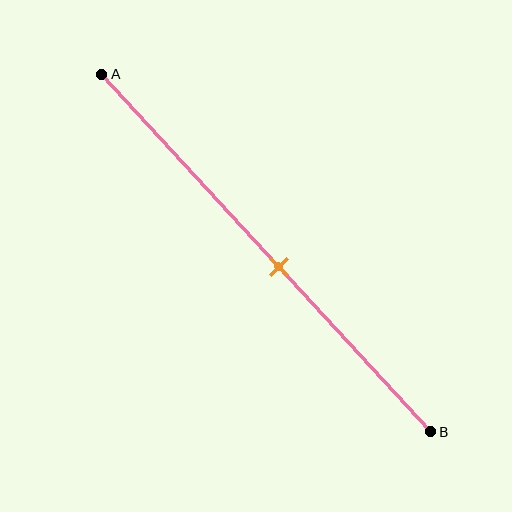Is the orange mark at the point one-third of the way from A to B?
No, the mark is at about 55% from A, not at the 33% one-third point.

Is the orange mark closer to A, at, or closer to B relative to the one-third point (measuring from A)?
The orange mark is closer to point B than the one-third point of segment AB.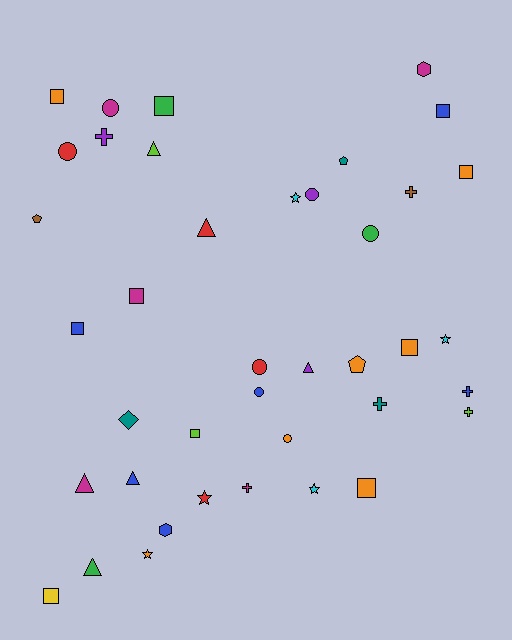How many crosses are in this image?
There are 6 crosses.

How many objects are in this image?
There are 40 objects.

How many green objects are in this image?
There are 3 green objects.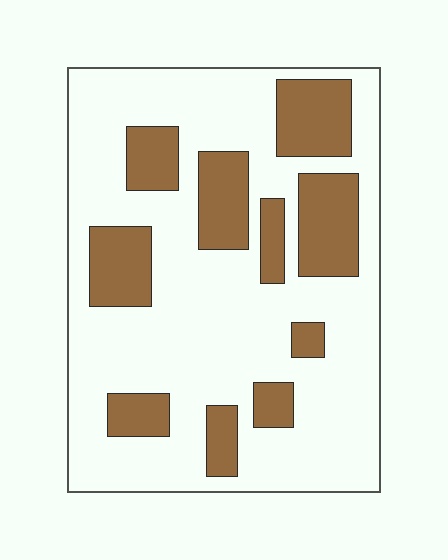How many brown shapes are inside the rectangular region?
10.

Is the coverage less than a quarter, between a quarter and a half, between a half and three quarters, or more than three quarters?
Between a quarter and a half.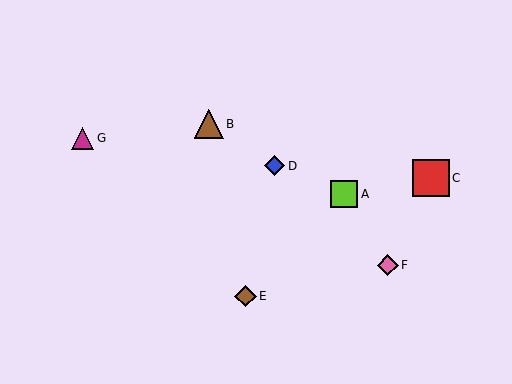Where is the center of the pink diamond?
The center of the pink diamond is at (388, 265).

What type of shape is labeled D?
Shape D is a blue diamond.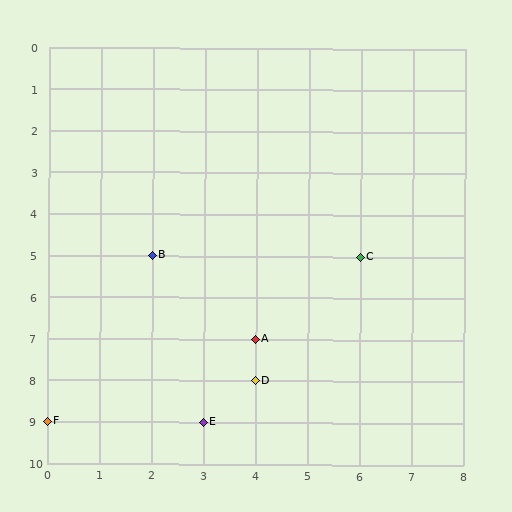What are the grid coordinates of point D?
Point D is at grid coordinates (4, 8).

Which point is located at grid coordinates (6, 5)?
Point C is at (6, 5).